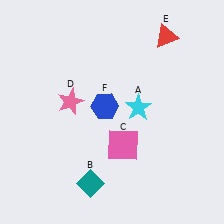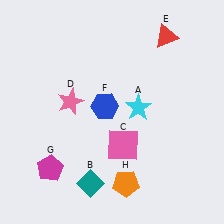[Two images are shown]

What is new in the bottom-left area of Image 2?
A magenta pentagon (G) was added in the bottom-left area of Image 2.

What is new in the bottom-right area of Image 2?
An orange pentagon (H) was added in the bottom-right area of Image 2.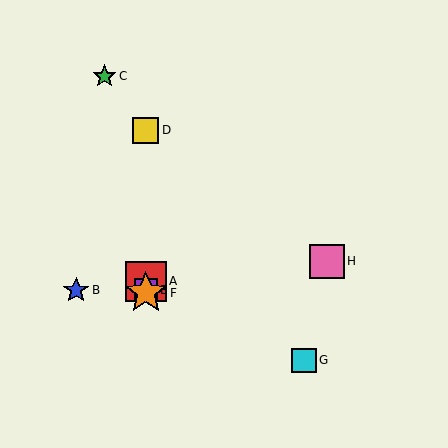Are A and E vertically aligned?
Yes, both are at x≈146.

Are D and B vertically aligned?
No, D is at x≈146 and B is at x≈76.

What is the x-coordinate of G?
Object G is at x≈304.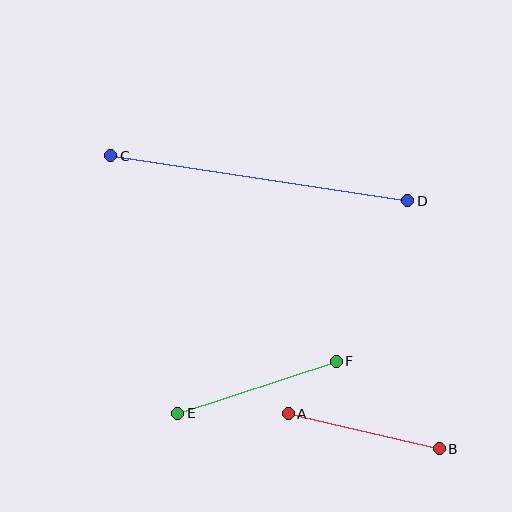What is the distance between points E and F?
The distance is approximately 167 pixels.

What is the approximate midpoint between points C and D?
The midpoint is at approximately (259, 178) pixels.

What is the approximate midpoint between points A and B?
The midpoint is at approximately (364, 431) pixels.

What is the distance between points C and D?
The distance is approximately 300 pixels.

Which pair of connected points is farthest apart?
Points C and D are farthest apart.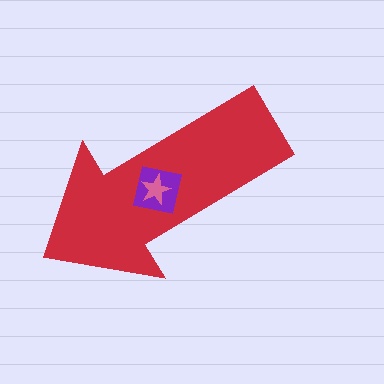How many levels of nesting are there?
3.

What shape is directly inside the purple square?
The pink star.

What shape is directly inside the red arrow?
The purple square.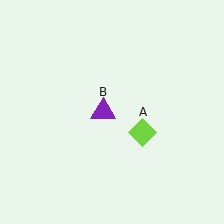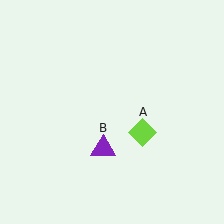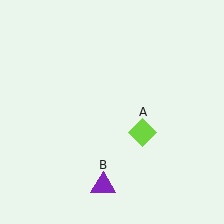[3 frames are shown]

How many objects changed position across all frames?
1 object changed position: purple triangle (object B).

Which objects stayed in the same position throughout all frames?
Lime diamond (object A) remained stationary.